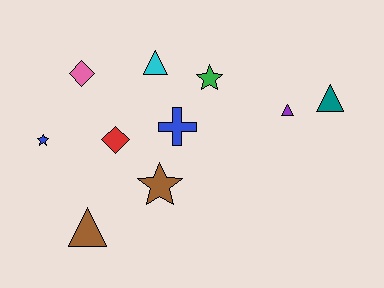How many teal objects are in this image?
There is 1 teal object.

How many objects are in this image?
There are 10 objects.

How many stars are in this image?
There are 3 stars.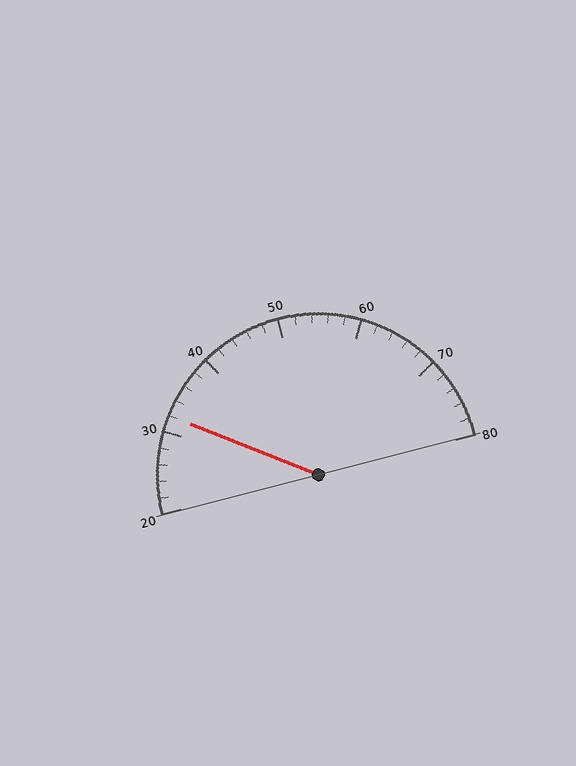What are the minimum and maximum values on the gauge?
The gauge ranges from 20 to 80.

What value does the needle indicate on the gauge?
The needle indicates approximately 32.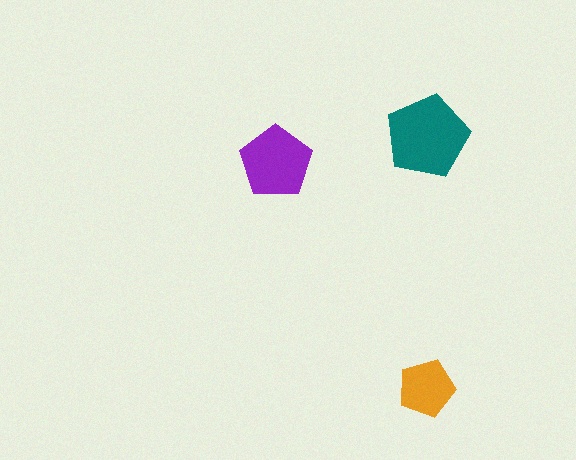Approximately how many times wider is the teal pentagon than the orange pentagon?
About 1.5 times wider.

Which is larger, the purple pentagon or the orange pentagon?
The purple one.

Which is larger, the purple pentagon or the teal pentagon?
The teal one.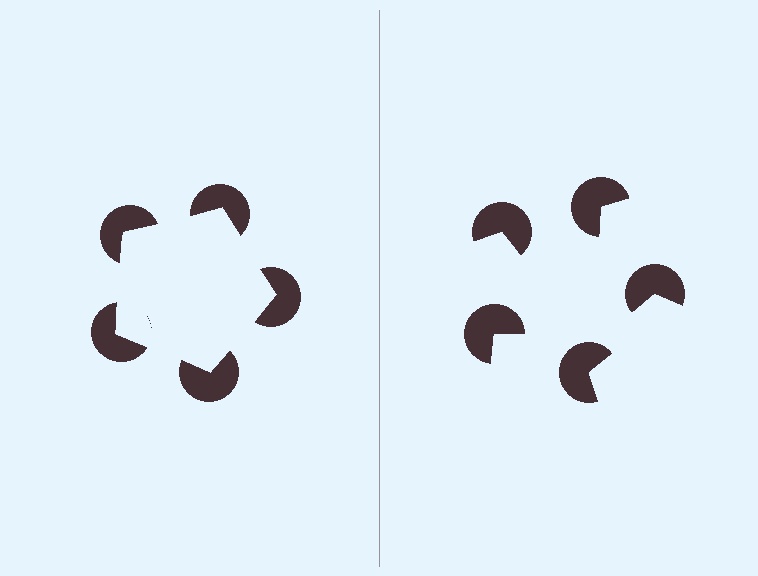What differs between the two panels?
The pac-man discs are positioned identically on both sides; only the wedge orientations differ. On the left they align to a pentagon; on the right they are misaligned.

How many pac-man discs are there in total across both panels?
10 — 5 on each side.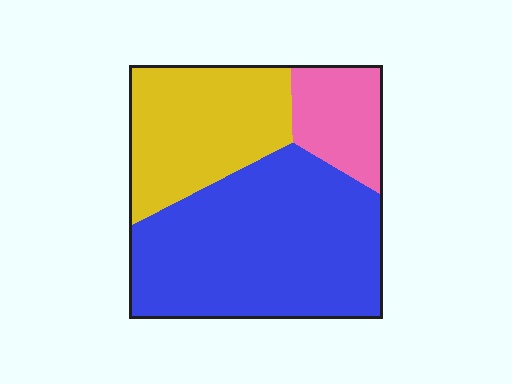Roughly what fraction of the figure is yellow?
Yellow takes up about one third (1/3) of the figure.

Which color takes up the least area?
Pink, at roughly 15%.